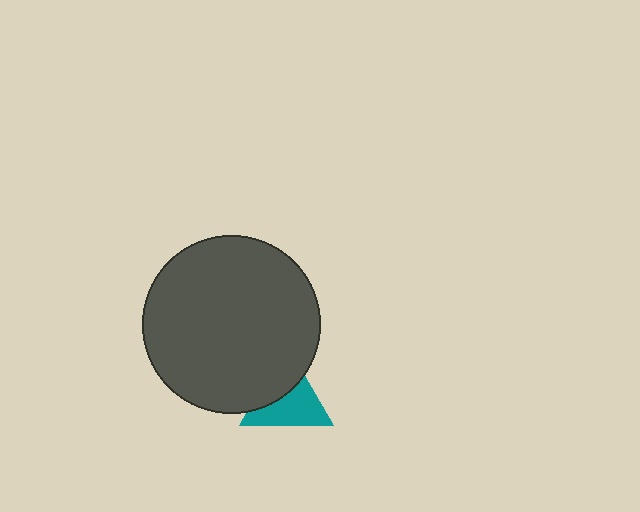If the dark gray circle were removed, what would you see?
You would see the complete teal triangle.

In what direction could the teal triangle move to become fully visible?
The teal triangle could move toward the lower-right. That would shift it out from behind the dark gray circle entirely.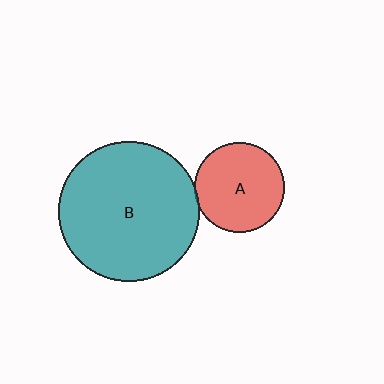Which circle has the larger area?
Circle B (teal).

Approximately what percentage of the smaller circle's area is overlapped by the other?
Approximately 5%.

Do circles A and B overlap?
Yes.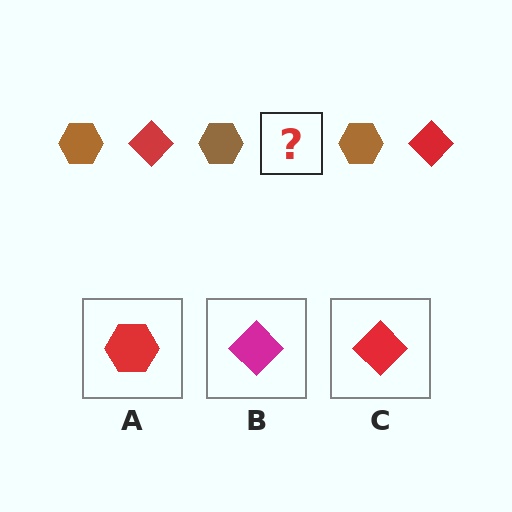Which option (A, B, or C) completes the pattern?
C.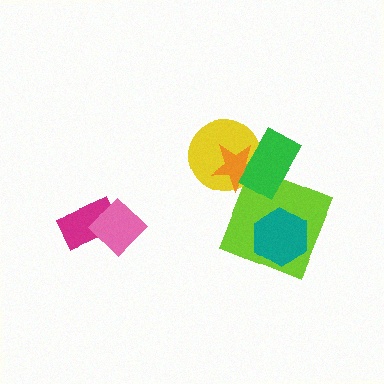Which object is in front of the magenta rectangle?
The pink diamond is in front of the magenta rectangle.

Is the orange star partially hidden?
Yes, it is partially covered by another shape.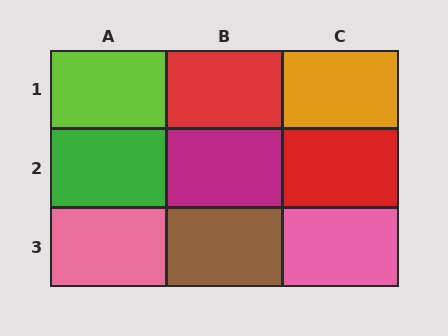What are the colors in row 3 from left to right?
Pink, brown, pink.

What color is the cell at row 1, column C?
Orange.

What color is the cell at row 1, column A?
Lime.